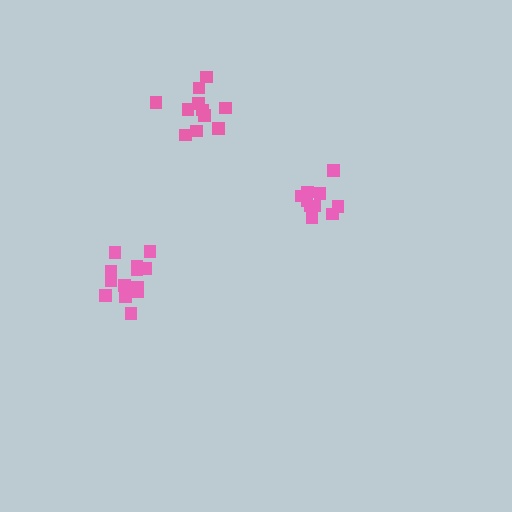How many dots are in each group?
Group 1: 10 dots, Group 2: 13 dots, Group 3: 11 dots (34 total).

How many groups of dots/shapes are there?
There are 3 groups.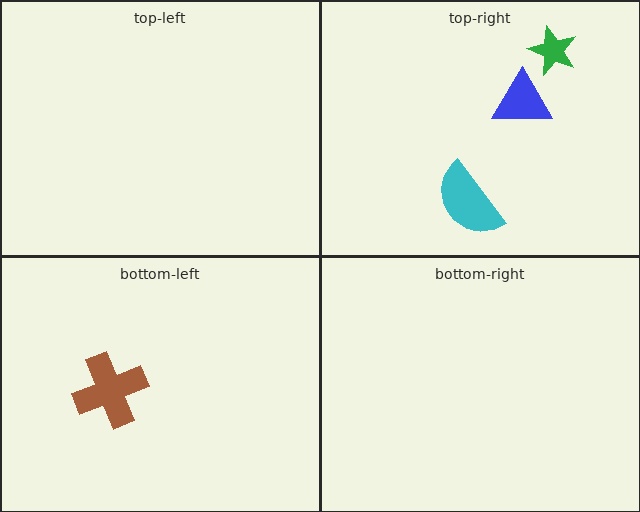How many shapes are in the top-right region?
3.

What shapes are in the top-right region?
The blue triangle, the cyan semicircle, the green star.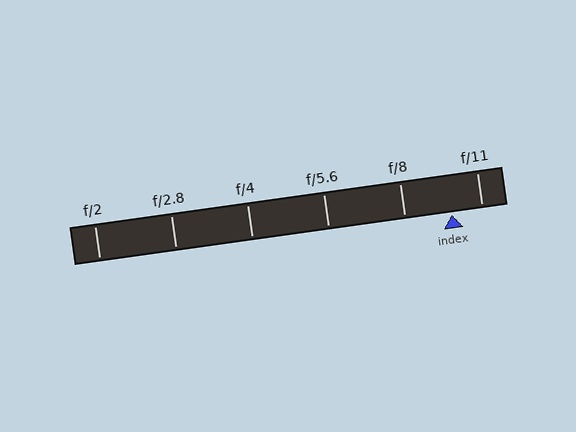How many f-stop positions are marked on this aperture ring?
There are 6 f-stop positions marked.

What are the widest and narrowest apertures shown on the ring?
The widest aperture shown is f/2 and the narrowest is f/11.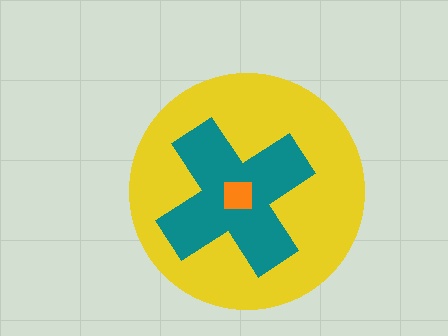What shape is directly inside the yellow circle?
The teal cross.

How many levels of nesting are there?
3.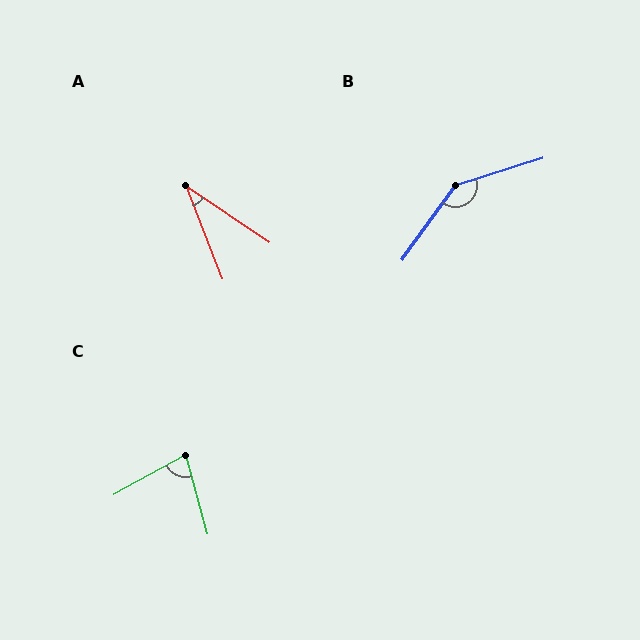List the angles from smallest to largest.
A (35°), C (77°), B (143°).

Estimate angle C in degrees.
Approximately 77 degrees.